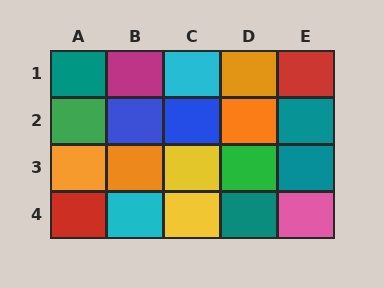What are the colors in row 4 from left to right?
Red, cyan, yellow, teal, pink.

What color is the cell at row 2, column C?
Blue.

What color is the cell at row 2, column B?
Blue.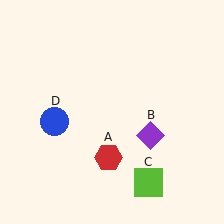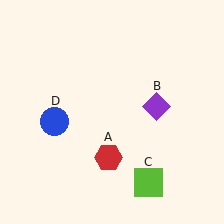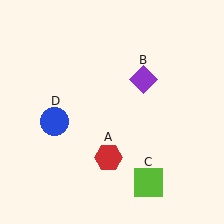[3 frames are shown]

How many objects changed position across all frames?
1 object changed position: purple diamond (object B).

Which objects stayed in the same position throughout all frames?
Red hexagon (object A) and lime square (object C) and blue circle (object D) remained stationary.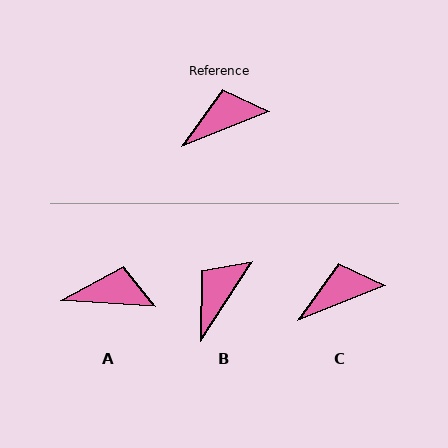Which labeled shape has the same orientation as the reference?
C.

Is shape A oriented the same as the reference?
No, it is off by about 26 degrees.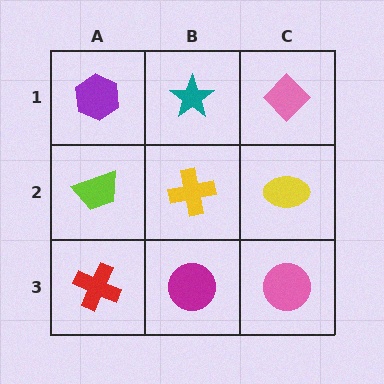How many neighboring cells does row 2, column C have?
3.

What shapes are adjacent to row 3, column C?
A yellow ellipse (row 2, column C), a magenta circle (row 3, column B).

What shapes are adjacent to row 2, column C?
A pink diamond (row 1, column C), a pink circle (row 3, column C), a yellow cross (row 2, column B).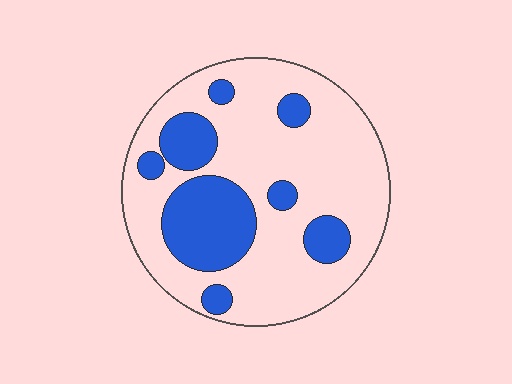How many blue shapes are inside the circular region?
8.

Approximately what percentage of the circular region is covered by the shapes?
Approximately 25%.